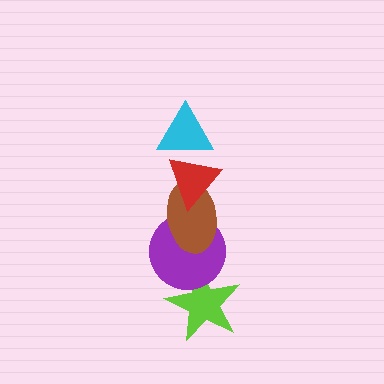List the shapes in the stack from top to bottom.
From top to bottom: the cyan triangle, the red triangle, the brown ellipse, the purple circle, the lime star.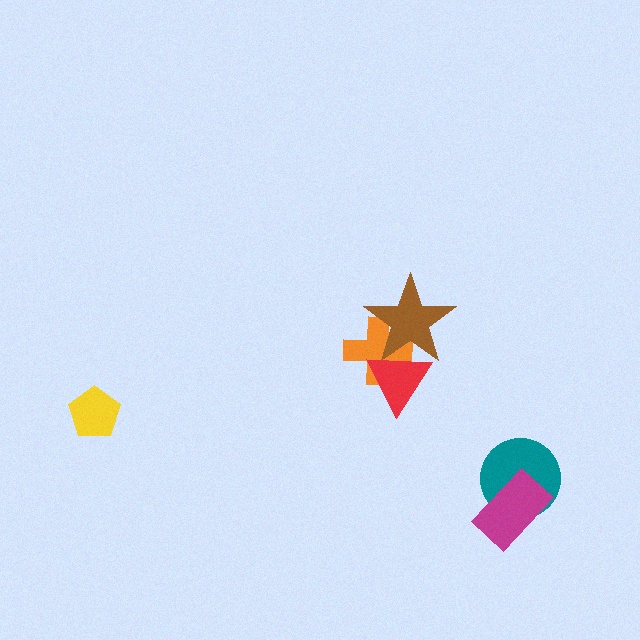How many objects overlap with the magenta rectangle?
1 object overlaps with the magenta rectangle.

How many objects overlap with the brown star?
2 objects overlap with the brown star.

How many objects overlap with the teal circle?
1 object overlaps with the teal circle.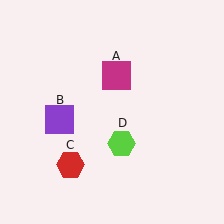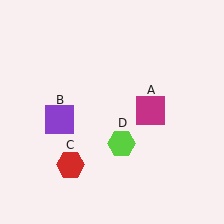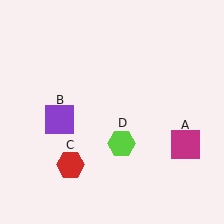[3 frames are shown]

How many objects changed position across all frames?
1 object changed position: magenta square (object A).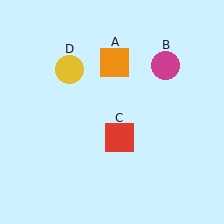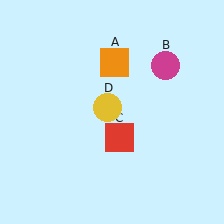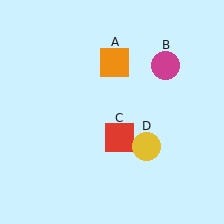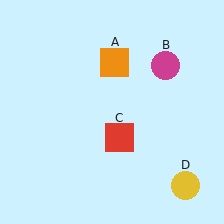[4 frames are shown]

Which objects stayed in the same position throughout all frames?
Orange square (object A) and magenta circle (object B) and red square (object C) remained stationary.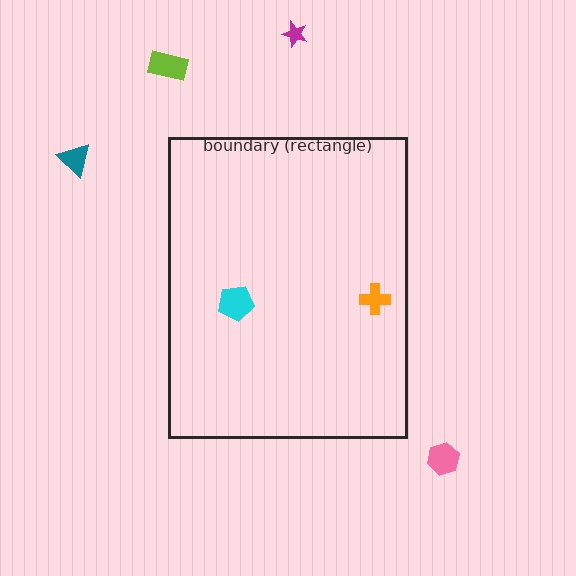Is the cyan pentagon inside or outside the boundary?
Inside.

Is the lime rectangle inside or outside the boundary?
Outside.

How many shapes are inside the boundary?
2 inside, 4 outside.